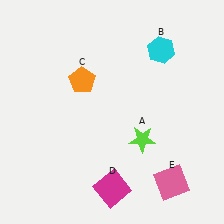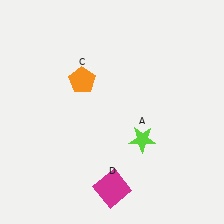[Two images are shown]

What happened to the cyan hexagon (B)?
The cyan hexagon (B) was removed in Image 2. It was in the top-right area of Image 1.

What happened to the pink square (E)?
The pink square (E) was removed in Image 2. It was in the bottom-right area of Image 1.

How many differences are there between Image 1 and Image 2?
There are 2 differences between the two images.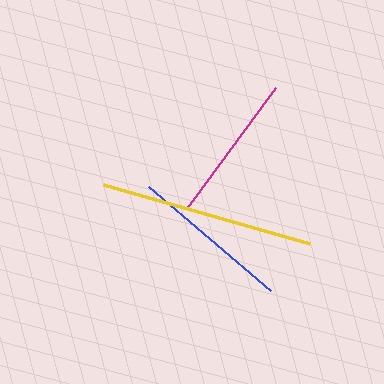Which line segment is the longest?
The yellow line is the longest at approximately 215 pixels.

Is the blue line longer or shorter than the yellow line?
The yellow line is longer than the blue line.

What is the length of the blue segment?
The blue segment is approximately 161 pixels long.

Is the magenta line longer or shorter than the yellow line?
The yellow line is longer than the magenta line.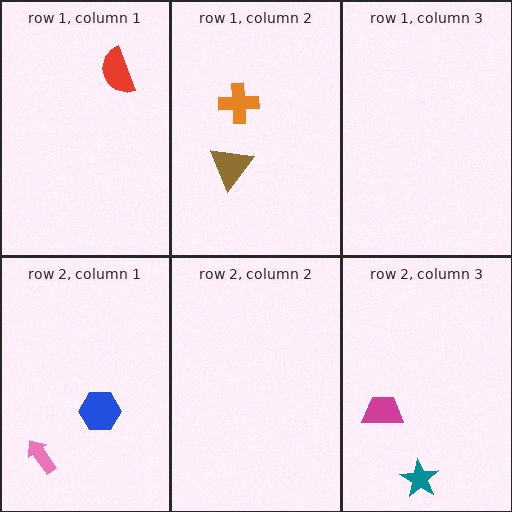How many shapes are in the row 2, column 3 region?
2.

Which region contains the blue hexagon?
The row 2, column 1 region.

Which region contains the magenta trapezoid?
The row 2, column 3 region.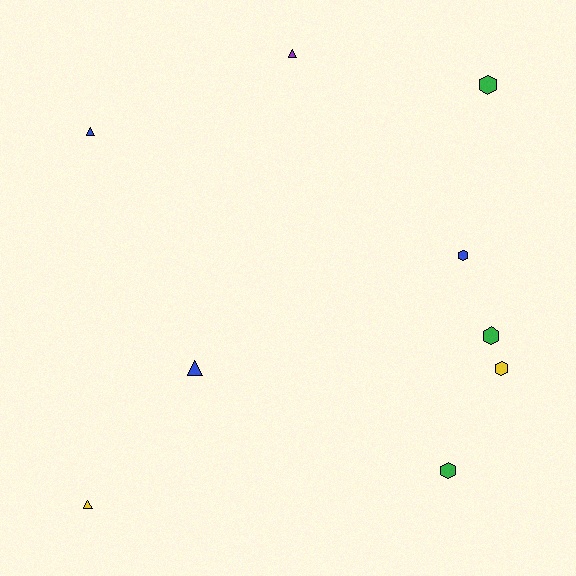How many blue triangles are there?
There are 2 blue triangles.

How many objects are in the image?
There are 9 objects.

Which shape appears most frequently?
Hexagon, with 5 objects.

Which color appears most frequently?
Blue, with 3 objects.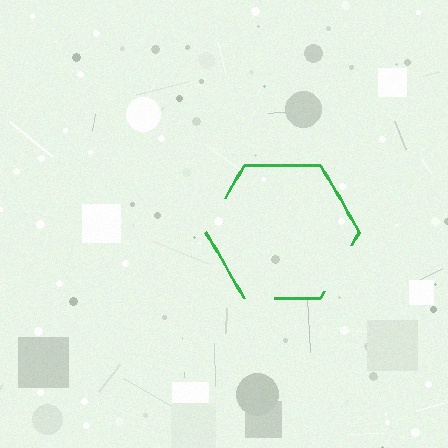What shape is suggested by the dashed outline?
The dashed outline suggests a hexagon.